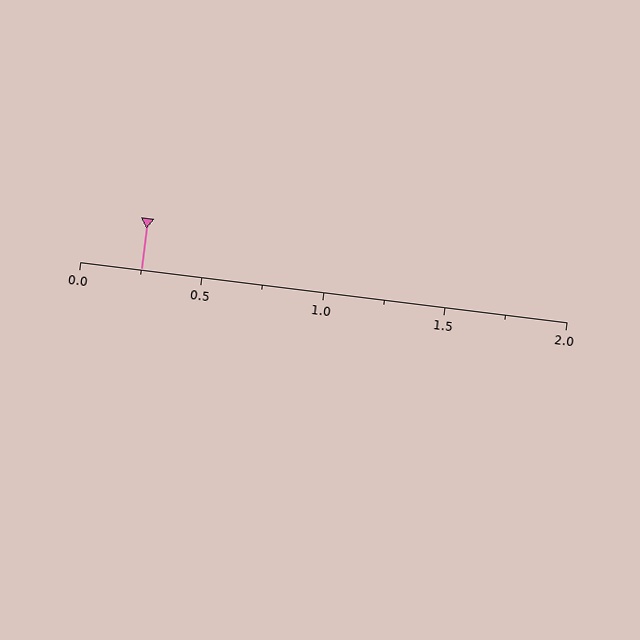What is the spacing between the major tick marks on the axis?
The major ticks are spaced 0.5 apart.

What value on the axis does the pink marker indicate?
The marker indicates approximately 0.25.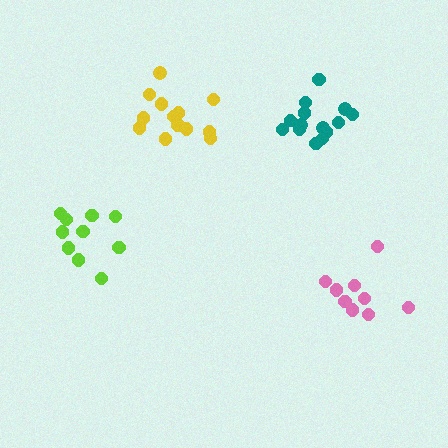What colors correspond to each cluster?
The clusters are colored: teal, lime, yellow, pink.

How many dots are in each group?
Group 1: 14 dots, Group 2: 10 dots, Group 3: 14 dots, Group 4: 9 dots (47 total).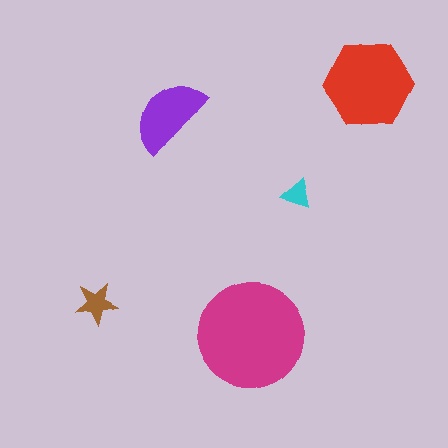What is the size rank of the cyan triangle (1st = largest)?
5th.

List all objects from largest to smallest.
The magenta circle, the red hexagon, the purple semicircle, the brown star, the cyan triangle.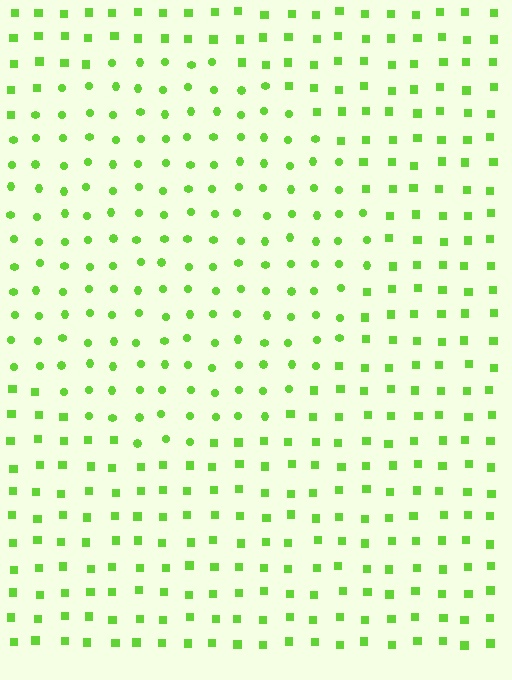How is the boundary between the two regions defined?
The boundary is defined by a change in element shape: circles inside vs. squares outside. All elements share the same color and spacing.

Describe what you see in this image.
The image is filled with small lime elements arranged in a uniform grid. A circle-shaped region contains circles, while the surrounding area contains squares. The boundary is defined purely by the change in element shape.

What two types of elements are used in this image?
The image uses circles inside the circle region and squares outside it.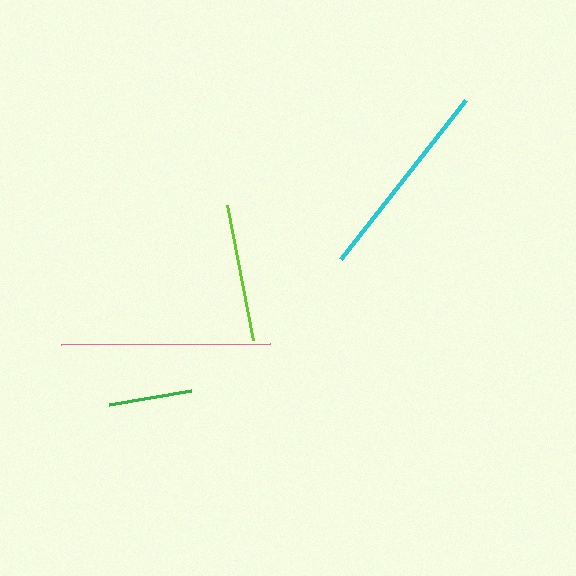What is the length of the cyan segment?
The cyan segment is approximately 202 pixels long.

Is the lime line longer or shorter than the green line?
The lime line is longer than the green line.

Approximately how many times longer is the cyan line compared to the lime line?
The cyan line is approximately 1.5 times the length of the lime line.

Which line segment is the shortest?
The green line is the shortest at approximately 83 pixels.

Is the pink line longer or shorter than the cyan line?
The pink line is longer than the cyan line.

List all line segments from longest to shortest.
From longest to shortest: pink, cyan, lime, green.